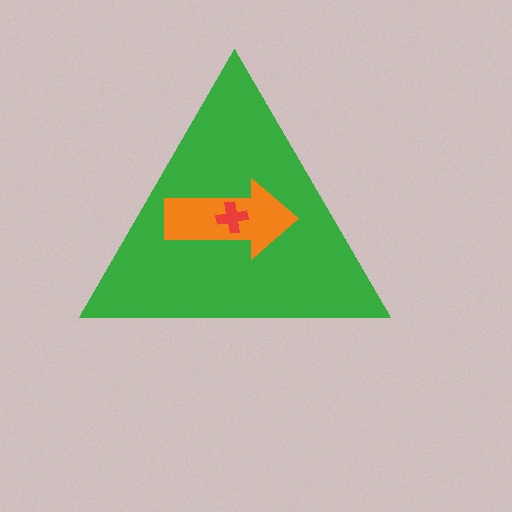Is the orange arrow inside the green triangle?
Yes.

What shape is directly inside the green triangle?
The orange arrow.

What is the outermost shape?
The green triangle.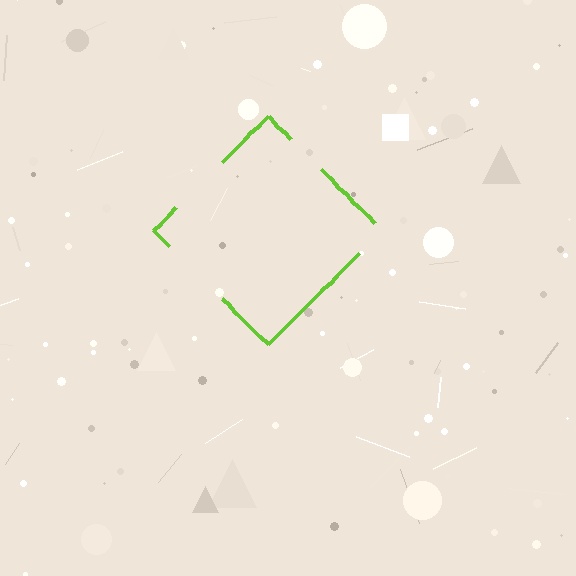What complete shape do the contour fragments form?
The contour fragments form a diamond.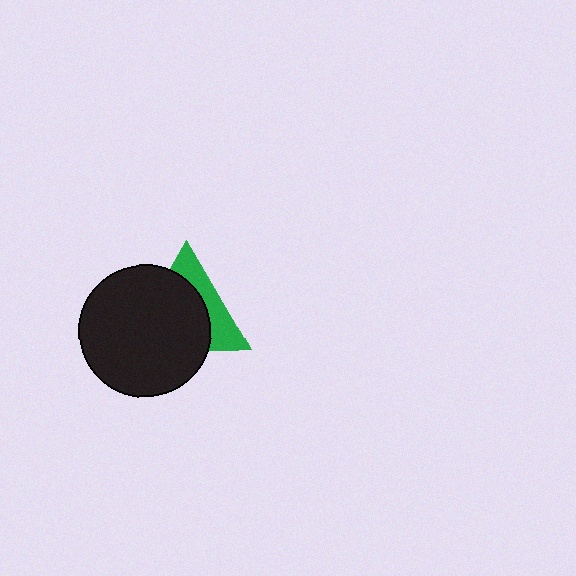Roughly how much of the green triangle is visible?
A small part of it is visible (roughly 36%).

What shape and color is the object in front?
The object in front is a black circle.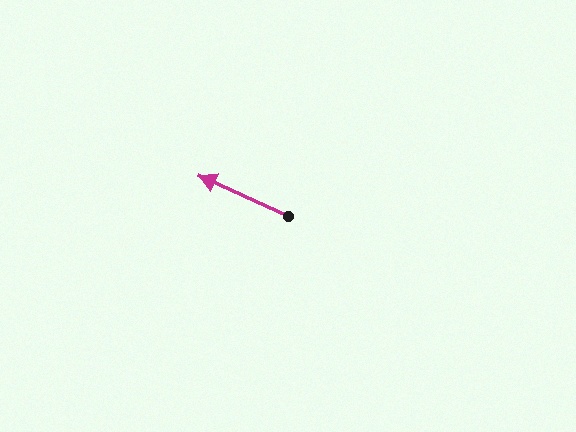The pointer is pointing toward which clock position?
Roughly 10 o'clock.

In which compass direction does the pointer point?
Northwest.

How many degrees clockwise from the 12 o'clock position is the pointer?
Approximately 294 degrees.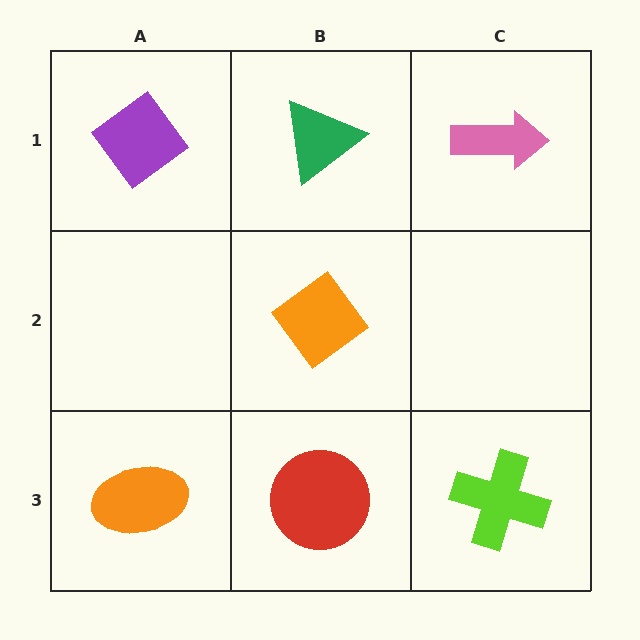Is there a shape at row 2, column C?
No, that cell is empty.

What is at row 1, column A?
A purple diamond.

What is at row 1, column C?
A pink arrow.